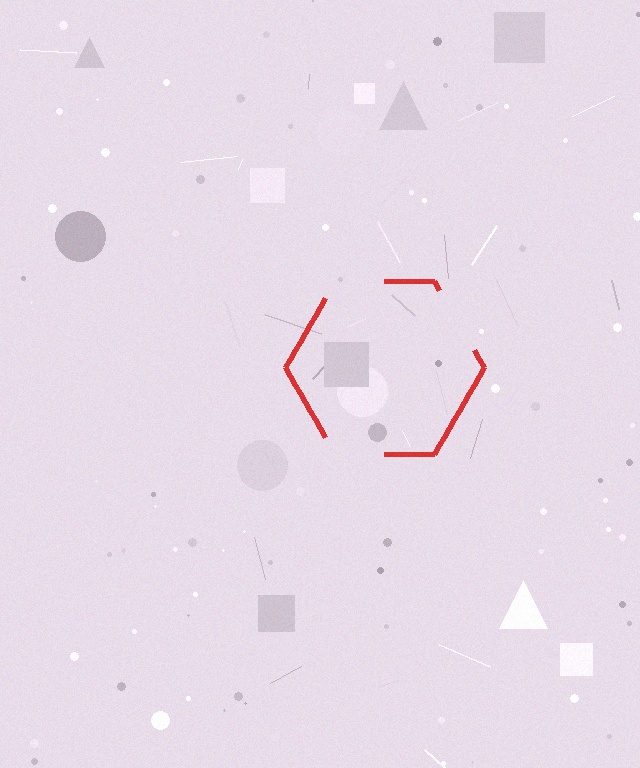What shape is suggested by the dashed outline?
The dashed outline suggests a hexagon.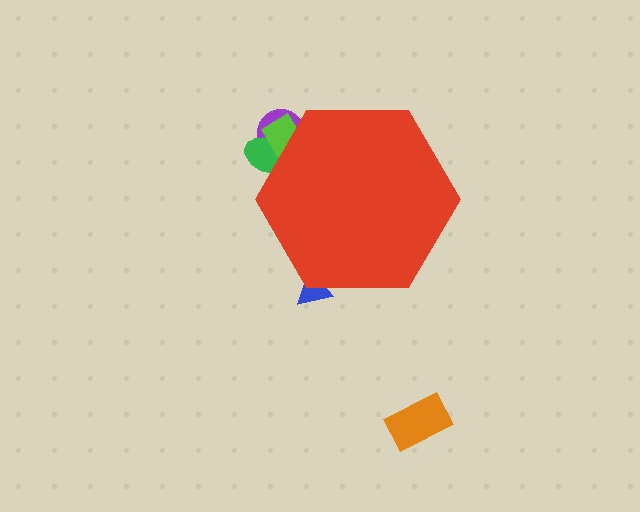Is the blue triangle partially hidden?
Yes, the blue triangle is partially hidden behind the red hexagon.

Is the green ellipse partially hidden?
Yes, the green ellipse is partially hidden behind the red hexagon.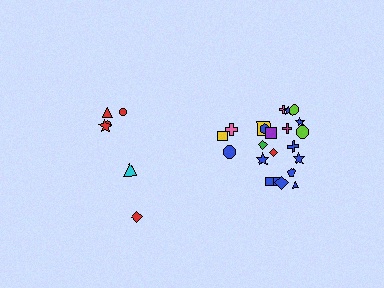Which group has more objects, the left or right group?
The right group.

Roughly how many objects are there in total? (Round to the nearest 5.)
Roughly 30 objects in total.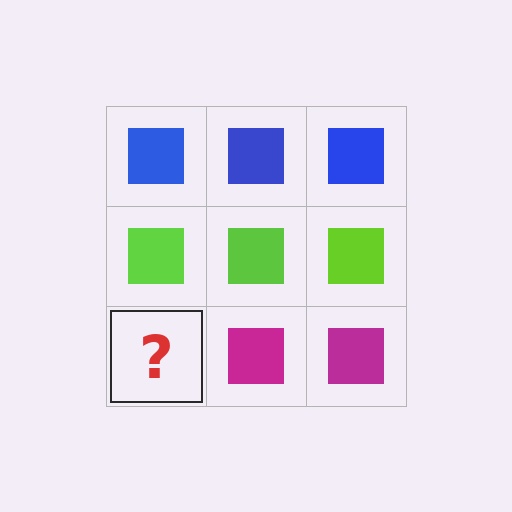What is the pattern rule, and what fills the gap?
The rule is that each row has a consistent color. The gap should be filled with a magenta square.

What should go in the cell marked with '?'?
The missing cell should contain a magenta square.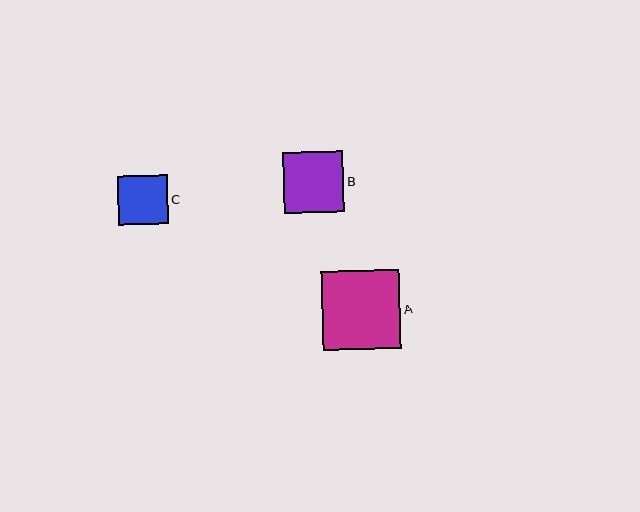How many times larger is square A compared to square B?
Square A is approximately 1.3 times the size of square B.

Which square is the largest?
Square A is the largest with a size of approximately 78 pixels.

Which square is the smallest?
Square C is the smallest with a size of approximately 50 pixels.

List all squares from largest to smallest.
From largest to smallest: A, B, C.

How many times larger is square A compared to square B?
Square A is approximately 1.3 times the size of square B.